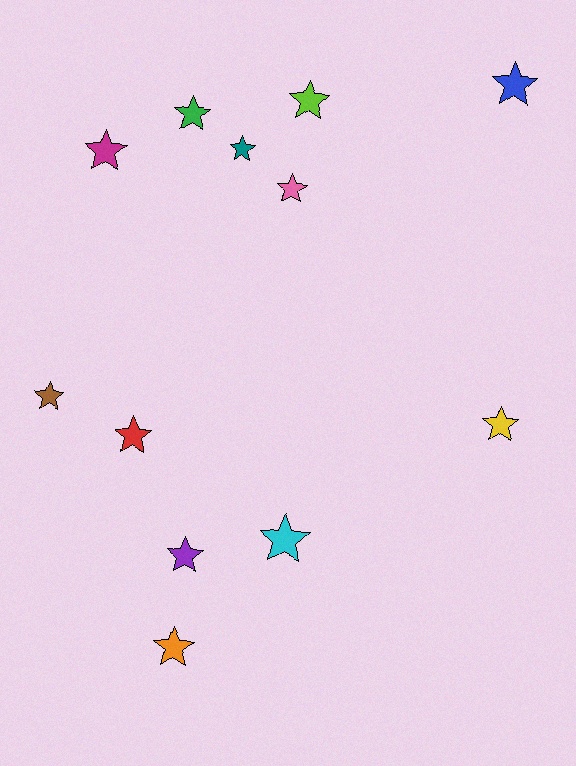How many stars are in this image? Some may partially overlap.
There are 12 stars.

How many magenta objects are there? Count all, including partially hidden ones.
There is 1 magenta object.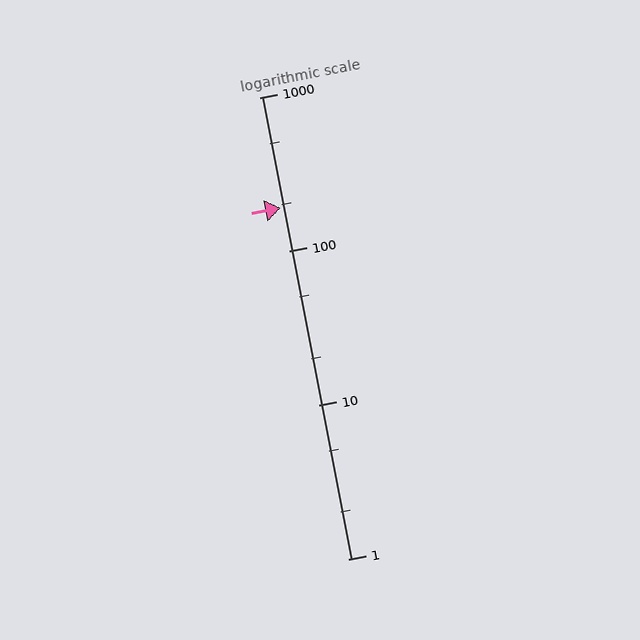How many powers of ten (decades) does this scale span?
The scale spans 3 decades, from 1 to 1000.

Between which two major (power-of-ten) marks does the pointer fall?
The pointer is between 100 and 1000.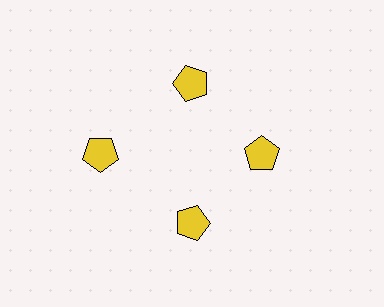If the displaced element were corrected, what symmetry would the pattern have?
It would have 4-fold rotational symmetry — the pattern would map onto itself every 90 degrees.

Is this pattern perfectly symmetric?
No. The 4 yellow pentagons are arranged in a ring, but one element near the 9 o'clock position is pushed outward from the center, breaking the 4-fold rotational symmetry.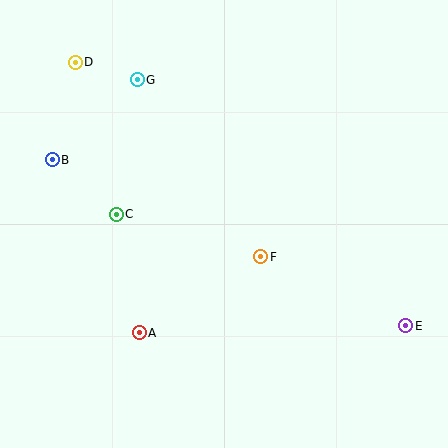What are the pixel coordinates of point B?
Point B is at (52, 160).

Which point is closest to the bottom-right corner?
Point E is closest to the bottom-right corner.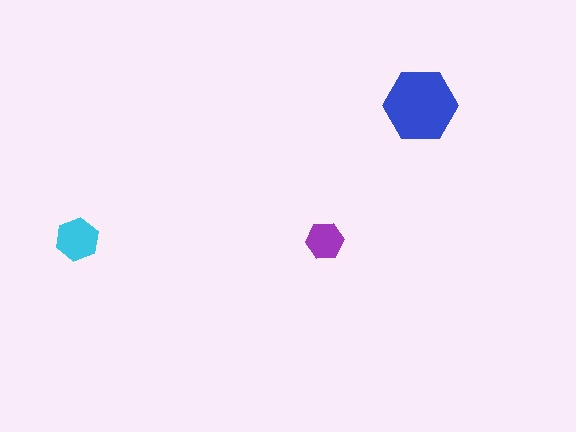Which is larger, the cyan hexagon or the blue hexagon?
The blue one.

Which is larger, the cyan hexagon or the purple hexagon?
The cyan one.